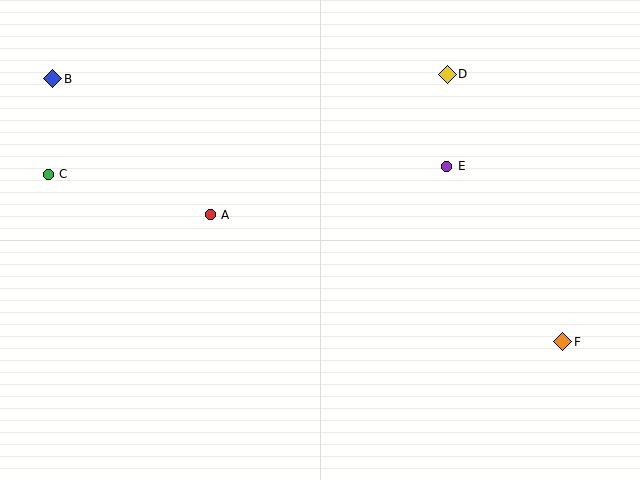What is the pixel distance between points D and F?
The distance between D and F is 291 pixels.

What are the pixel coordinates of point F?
Point F is at (563, 342).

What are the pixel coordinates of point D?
Point D is at (447, 74).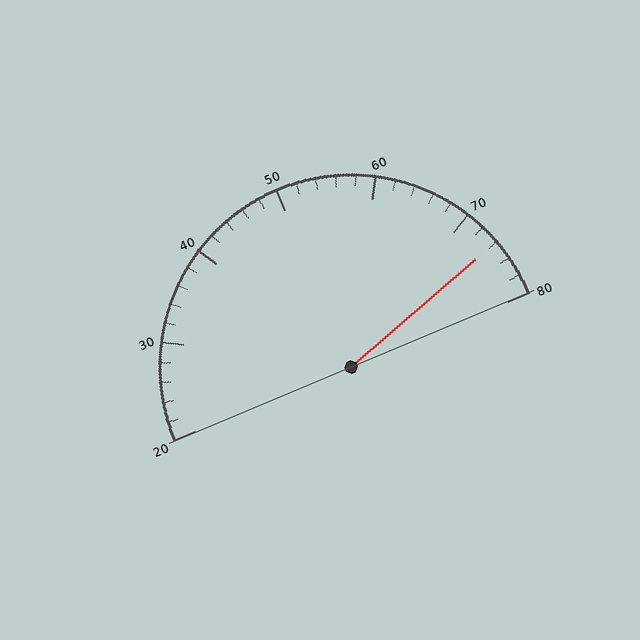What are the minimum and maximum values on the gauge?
The gauge ranges from 20 to 80.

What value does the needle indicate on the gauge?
The needle indicates approximately 74.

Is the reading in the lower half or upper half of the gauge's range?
The reading is in the upper half of the range (20 to 80).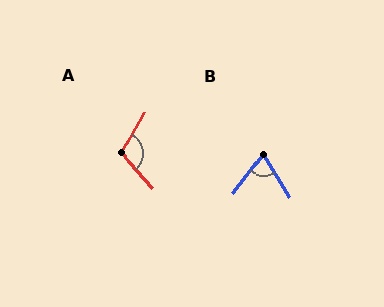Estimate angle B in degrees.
Approximately 70 degrees.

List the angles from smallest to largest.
B (70°), A (108°).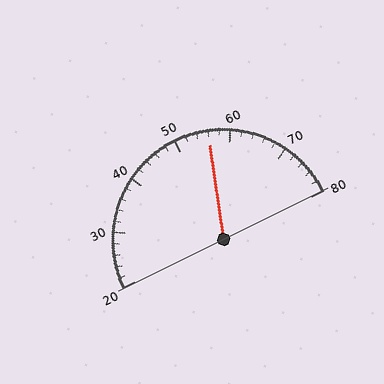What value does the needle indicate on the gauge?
The needle indicates approximately 56.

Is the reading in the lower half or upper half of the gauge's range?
The reading is in the upper half of the range (20 to 80).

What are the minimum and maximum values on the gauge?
The gauge ranges from 20 to 80.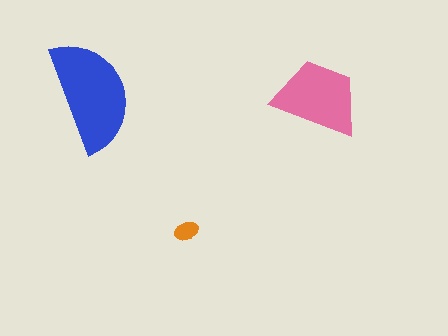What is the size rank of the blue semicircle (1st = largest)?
1st.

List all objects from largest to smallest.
The blue semicircle, the pink trapezoid, the orange ellipse.